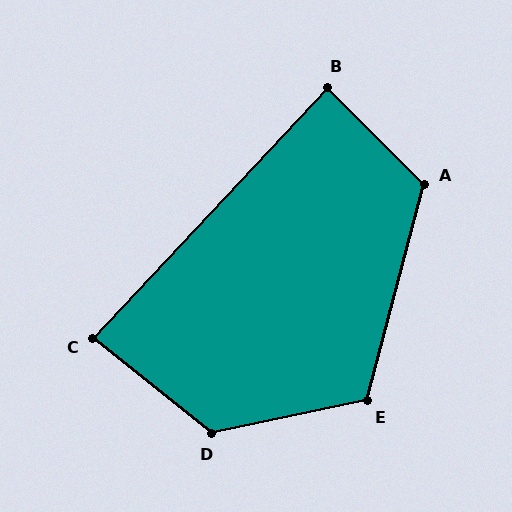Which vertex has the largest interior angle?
D, at approximately 129 degrees.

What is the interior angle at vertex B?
Approximately 88 degrees (approximately right).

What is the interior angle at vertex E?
Approximately 116 degrees (obtuse).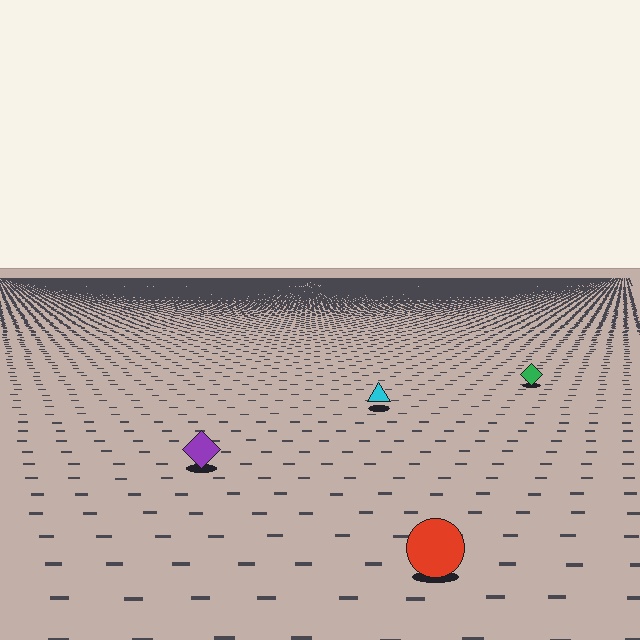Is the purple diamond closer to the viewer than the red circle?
No. The red circle is closer — you can tell from the texture gradient: the ground texture is coarser near it.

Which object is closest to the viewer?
The red circle is closest. The texture marks near it are larger and more spread out.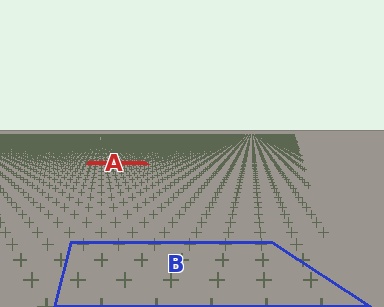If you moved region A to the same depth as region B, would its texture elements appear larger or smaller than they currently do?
They would appear larger. At a closer depth, the same texture elements are projected at a bigger on-screen size.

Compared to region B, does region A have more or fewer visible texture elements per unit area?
Region A has more texture elements per unit area — they are packed more densely because it is farther away.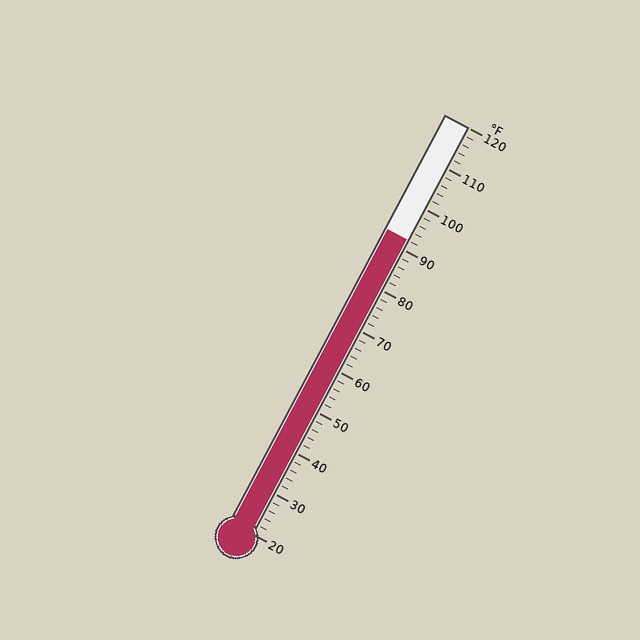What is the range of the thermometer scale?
The thermometer scale ranges from 20°F to 120°F.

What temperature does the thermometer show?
The thermometer shows approximately 92°F.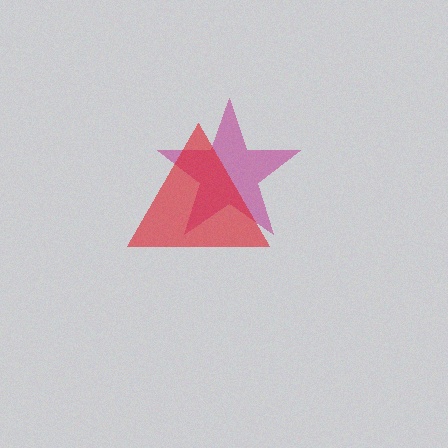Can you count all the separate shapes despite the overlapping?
Yes, there are 2 separate shapes.